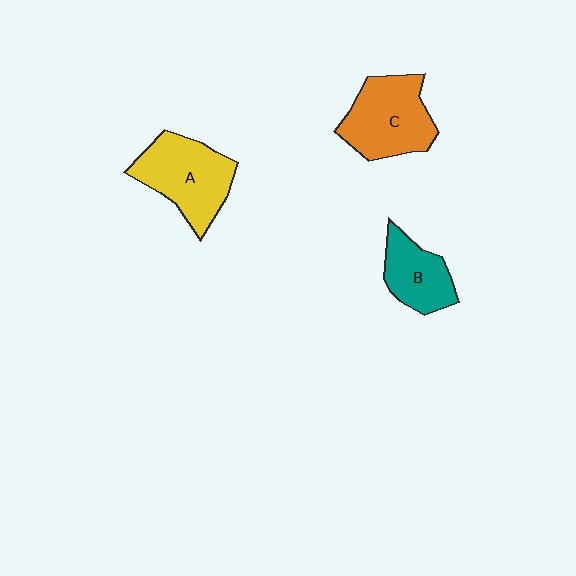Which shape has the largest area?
Shape A (yellow).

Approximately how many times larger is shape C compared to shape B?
Approximately 1.5 times.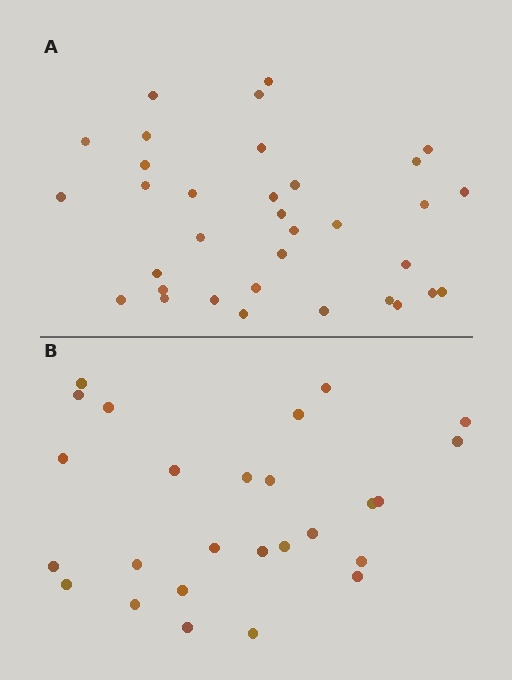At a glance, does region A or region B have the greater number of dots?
Region A (the top region) has more dots.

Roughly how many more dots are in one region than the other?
Region A has roughly 8 or so more dots than region B.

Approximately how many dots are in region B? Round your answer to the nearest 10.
About 30 dots. (The exact count is 26, which rounds to 30.)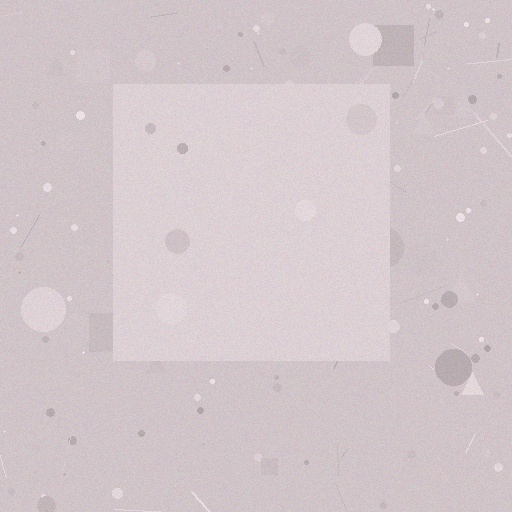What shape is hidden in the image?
A square is hidden in the image.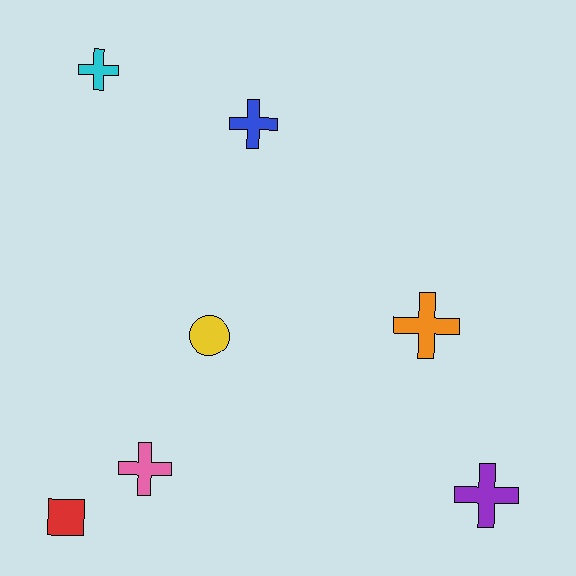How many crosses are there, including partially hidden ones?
There are 5 crosses.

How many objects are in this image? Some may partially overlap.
There are 7 objects.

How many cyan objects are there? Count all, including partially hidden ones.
There is 1 cyan object.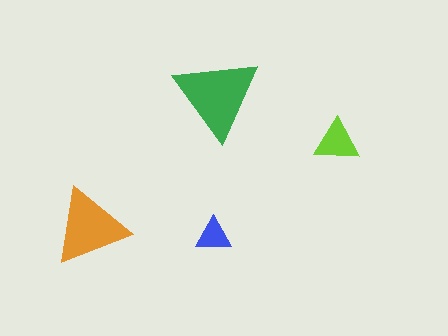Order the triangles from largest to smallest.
the green one, the orange one, the lime one, the blue one.